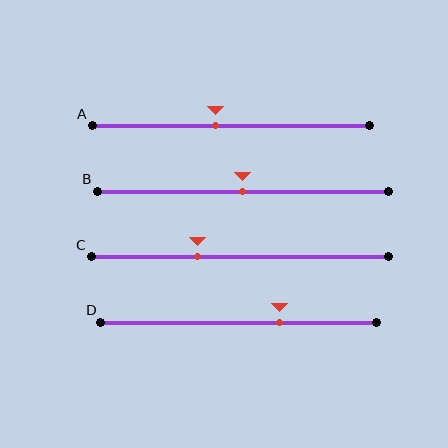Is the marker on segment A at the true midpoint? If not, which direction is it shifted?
No, the marker on segment A is shifted to the left by about 6% of the segment length.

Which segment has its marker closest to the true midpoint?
Segment B has its marker closest to the true midpoint.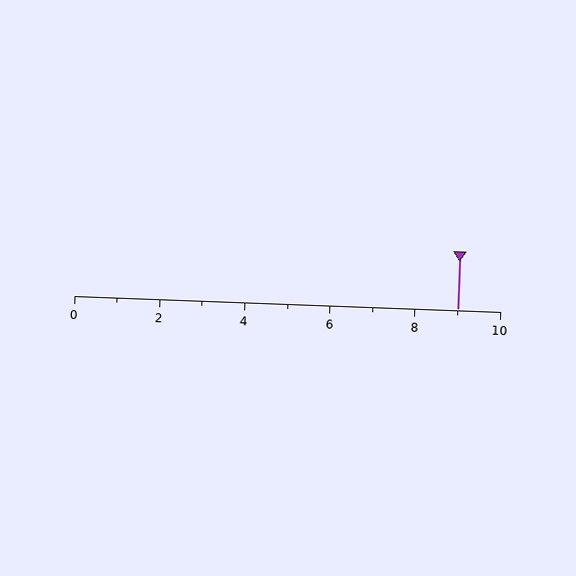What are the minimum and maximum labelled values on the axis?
The axis runs from 0 to 10.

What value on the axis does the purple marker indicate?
The marker indicates approximately 9.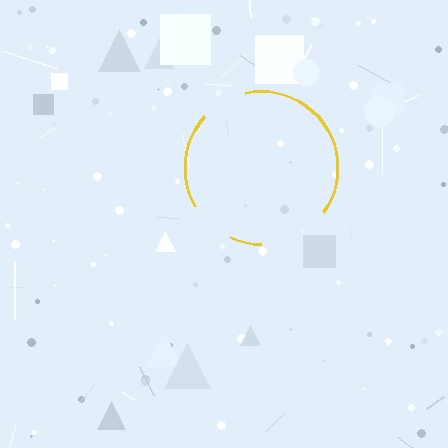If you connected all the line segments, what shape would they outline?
They would outline a circle.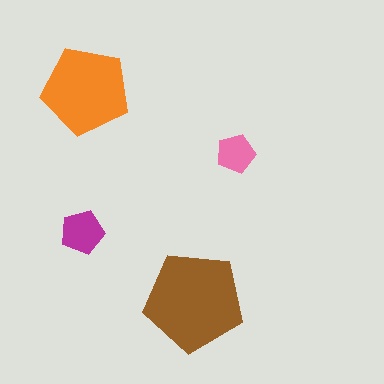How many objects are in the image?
There are 4 objects in the image.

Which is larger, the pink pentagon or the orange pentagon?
The orange one.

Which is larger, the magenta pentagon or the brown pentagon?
The brown one.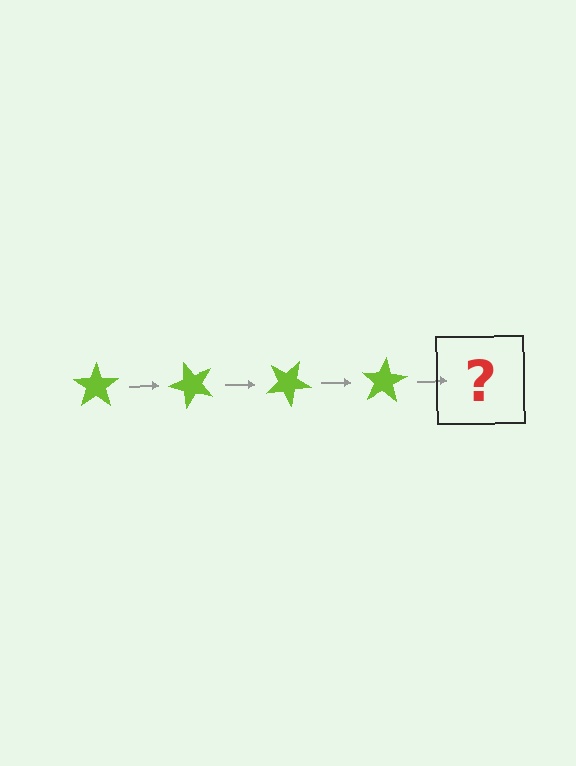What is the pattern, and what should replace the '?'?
The pattern is that the star rotates 50 degrees each step. The '?' should be a lime star rotated 200 degrees.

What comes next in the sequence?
The next element should be a lime star rotated 200 degrees.